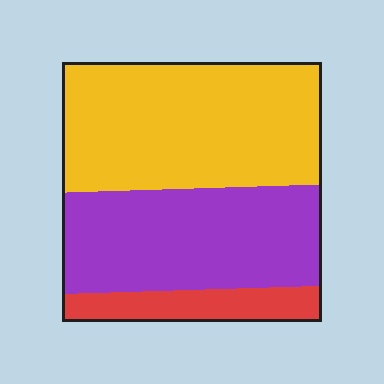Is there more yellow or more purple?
Yellow.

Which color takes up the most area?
Yellow, at roughly 50%.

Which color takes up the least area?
Red, at roughly 10%.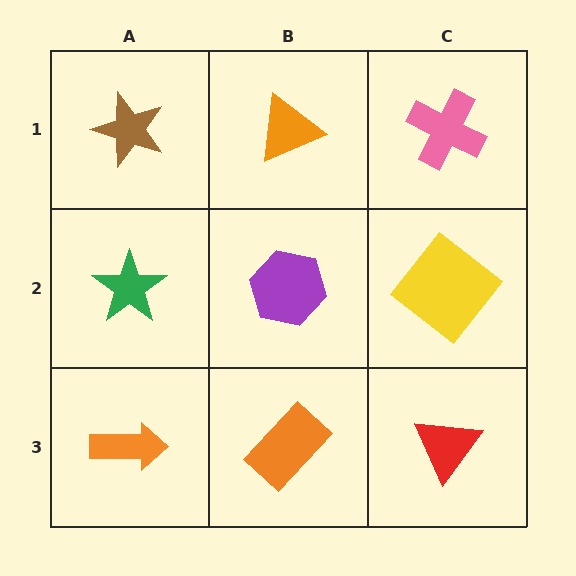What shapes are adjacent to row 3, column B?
A purple hexagon (row 2, column B), an orange arrow (row 3, column A), a red triangle (row 3, column C).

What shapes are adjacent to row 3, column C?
A yellow diamond (row 2, column C), an orange rectangle (row 3, column B).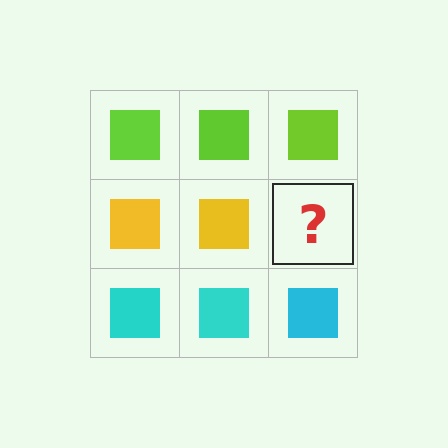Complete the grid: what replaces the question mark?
The question mark should be replaced with a yellow square.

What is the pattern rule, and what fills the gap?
The rule is that each row has a consistent color. The gap should be filled with a yellow square.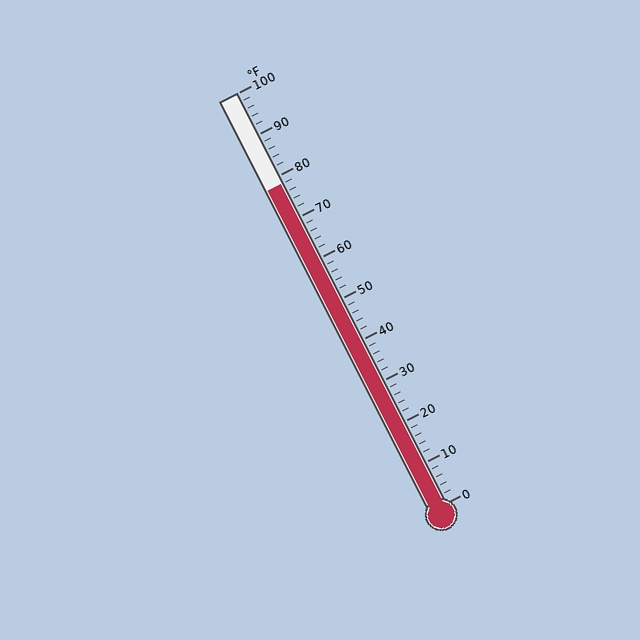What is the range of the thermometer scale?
The thermometer scale ranges from 0°F to 100°F.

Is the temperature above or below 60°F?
The temperature is above 60°F.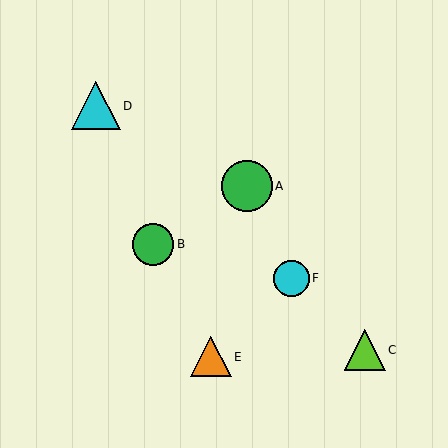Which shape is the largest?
The green circle (labeled A) is the largest.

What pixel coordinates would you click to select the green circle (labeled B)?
Click at (153, 244) to select the green circle B.